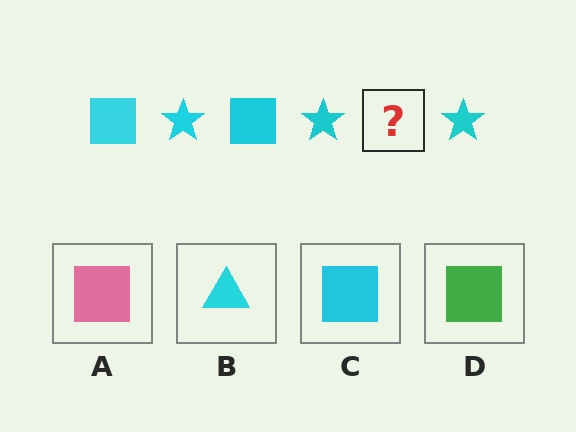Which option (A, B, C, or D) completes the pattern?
C.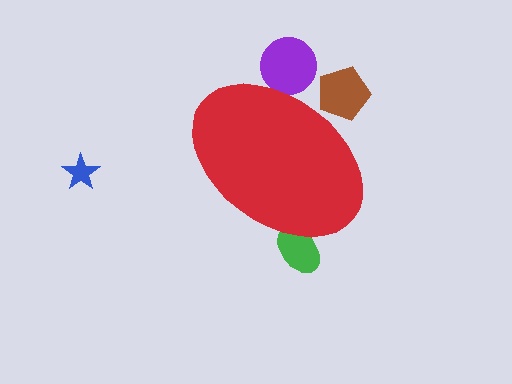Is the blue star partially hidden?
No, the blue star is fully visible.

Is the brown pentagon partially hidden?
Yes, the brown pentagon is partially hidden behind the red ellipse.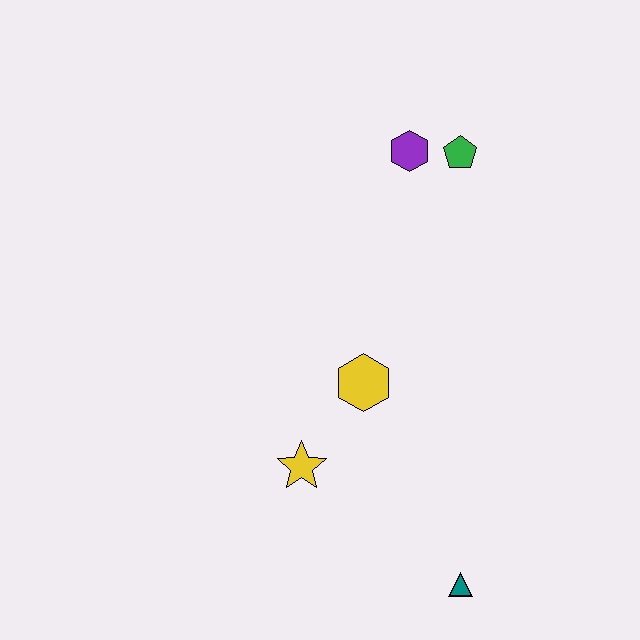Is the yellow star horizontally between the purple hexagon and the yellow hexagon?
No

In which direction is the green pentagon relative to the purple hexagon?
The green pentagon is to the right of the purple hexagon.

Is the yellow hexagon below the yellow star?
No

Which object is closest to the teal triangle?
The yellow star is closest to the teal triangle.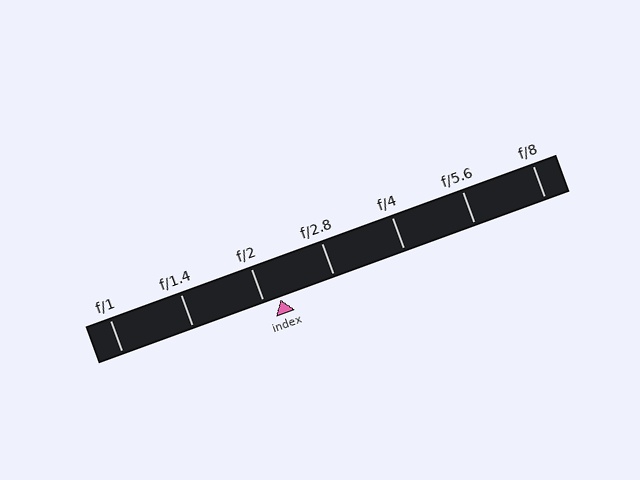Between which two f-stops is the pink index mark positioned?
The index mark is between f/2 and f/2.8.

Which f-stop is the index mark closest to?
The index mark is closest to f/2.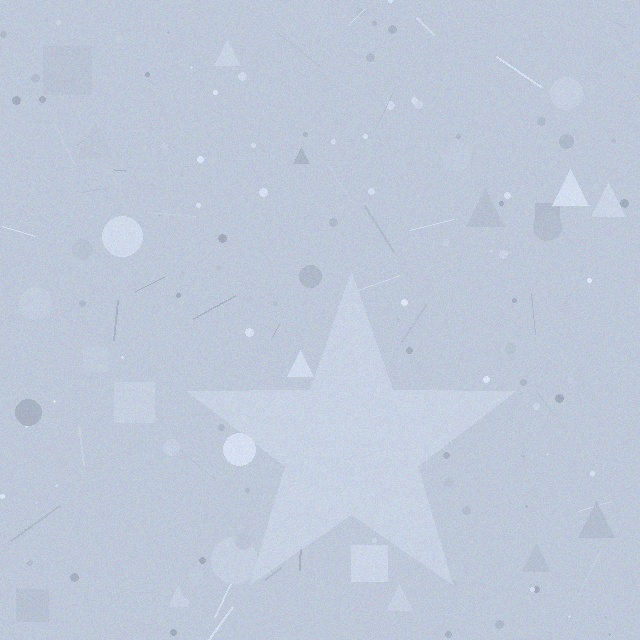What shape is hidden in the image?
A star is hidden in the image.